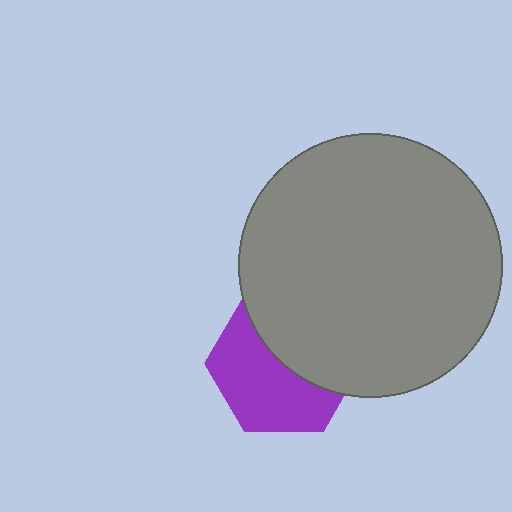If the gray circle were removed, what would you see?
You would see the complete purple hexagon.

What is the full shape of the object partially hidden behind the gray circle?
The partially hidden object is a purple hexagon.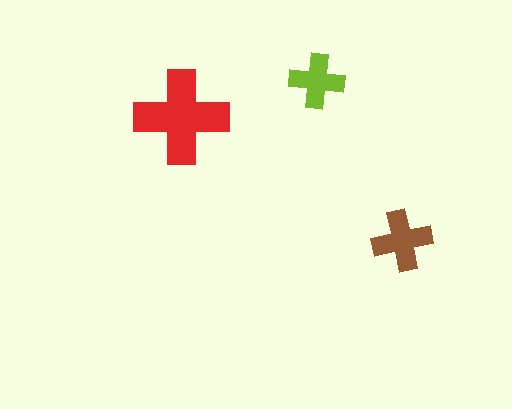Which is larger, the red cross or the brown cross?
The red one.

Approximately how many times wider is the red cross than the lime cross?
About 1.5 times wider.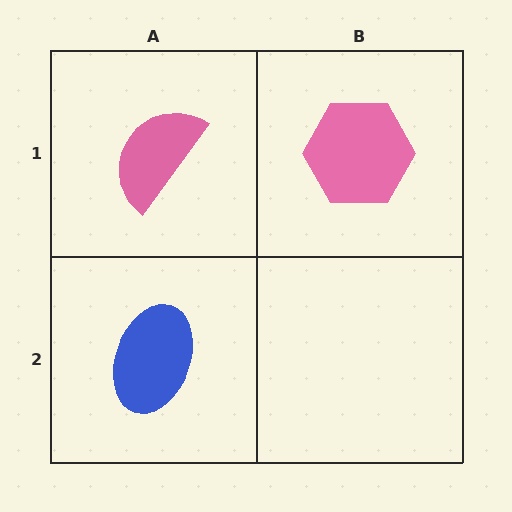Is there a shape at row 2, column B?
No, that cell is empty.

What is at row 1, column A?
A pink semicircle.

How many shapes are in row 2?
1 shape.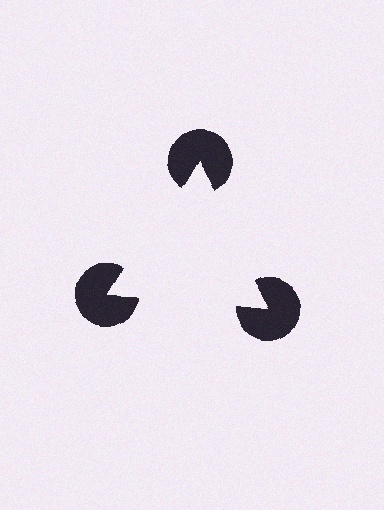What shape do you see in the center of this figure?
An illusory triangle — its edges are inferred from the aligned wedge cuts in the pac-man discs, not physically drawn.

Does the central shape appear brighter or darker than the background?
It typically appears slightly brighter than the background, even though no actual brightness change is drawn.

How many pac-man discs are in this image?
There are 3 — one at each vertex of the illusory triangle.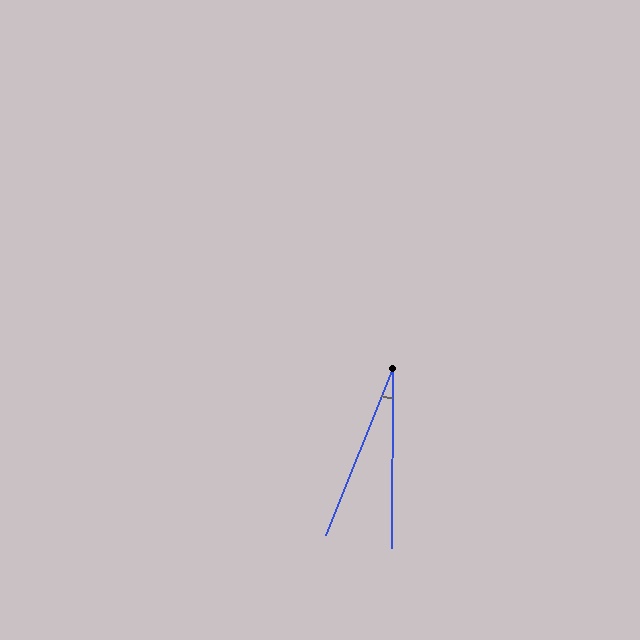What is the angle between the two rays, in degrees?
Approximately 22 degrees.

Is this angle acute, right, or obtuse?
It is acute.